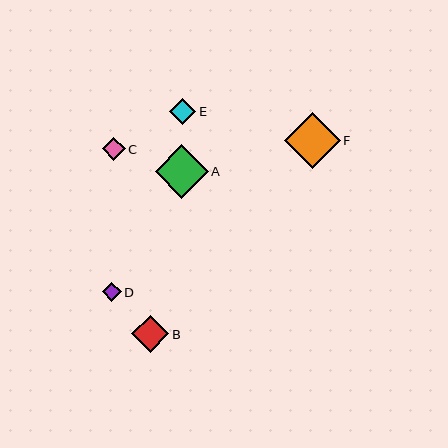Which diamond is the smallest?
Diamond D is the smallest with a size of approximately 19 pixels.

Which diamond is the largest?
Diamond F is the largest with a size of approximately 56 pixels.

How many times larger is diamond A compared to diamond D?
Diamond A is approximately 2.8 times the size of diamond D.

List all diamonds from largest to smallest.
From largest to smallest: F, A, B, E, C, D.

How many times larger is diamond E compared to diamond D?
Diamond E is approximately 1.4 times the size of diamond D.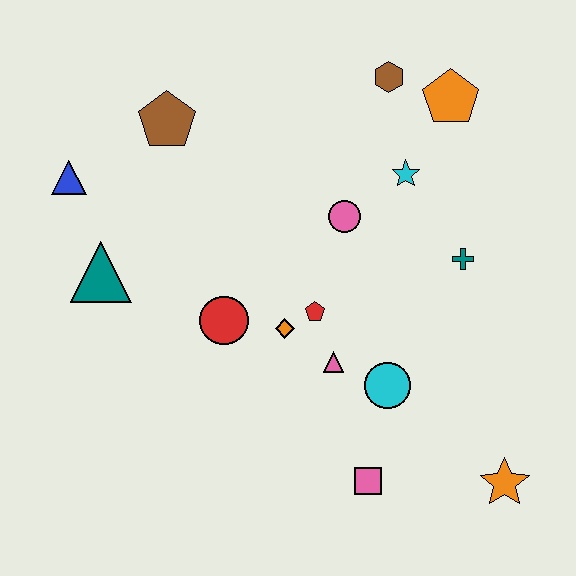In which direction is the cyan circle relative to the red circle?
The cyan circle is to the right of the red circle.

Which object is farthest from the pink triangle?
The blue triangle is farthest from the pink triangle.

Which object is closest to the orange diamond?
The red pentagon is closest to the orange diamond.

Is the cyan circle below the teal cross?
Yes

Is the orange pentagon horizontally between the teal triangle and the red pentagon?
No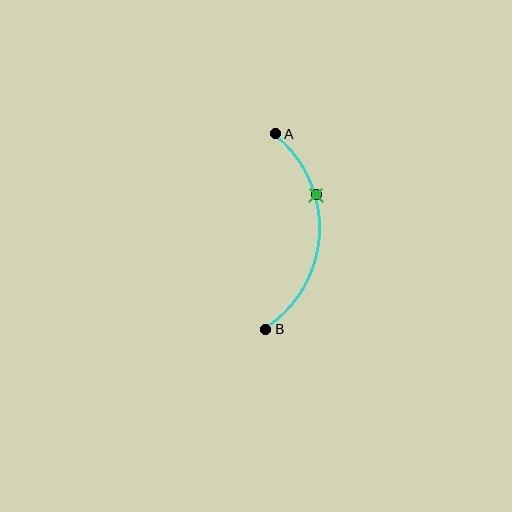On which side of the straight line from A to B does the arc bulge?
The arc bulges to the right of the straight line connecting A and B.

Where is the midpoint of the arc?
The arc midpoint is the point on the curve farthest from the straight line joining A and B. It sits to the right of that line.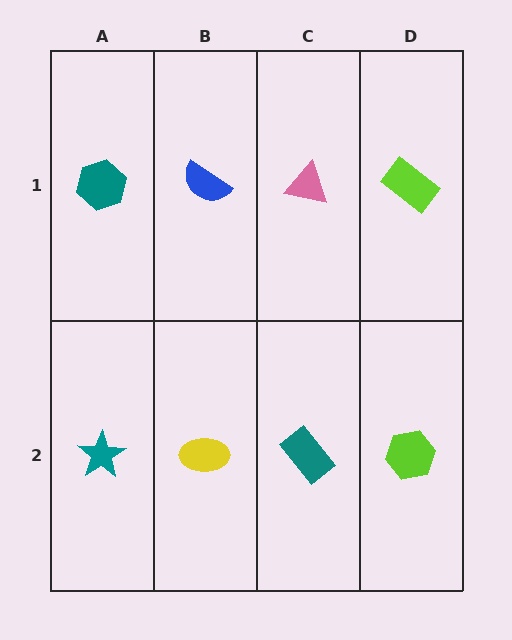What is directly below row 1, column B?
A yellow ellipse.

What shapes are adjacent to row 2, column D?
A lime rectangle (row 1, column D), a teal rectangle (row 2, column C).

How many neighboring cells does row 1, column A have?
2.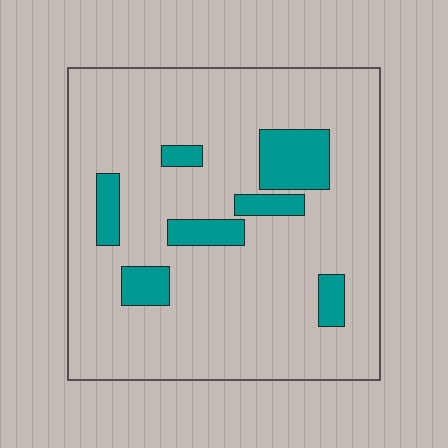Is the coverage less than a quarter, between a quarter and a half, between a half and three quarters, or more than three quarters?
Less than a quarter.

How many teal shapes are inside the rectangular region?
7.